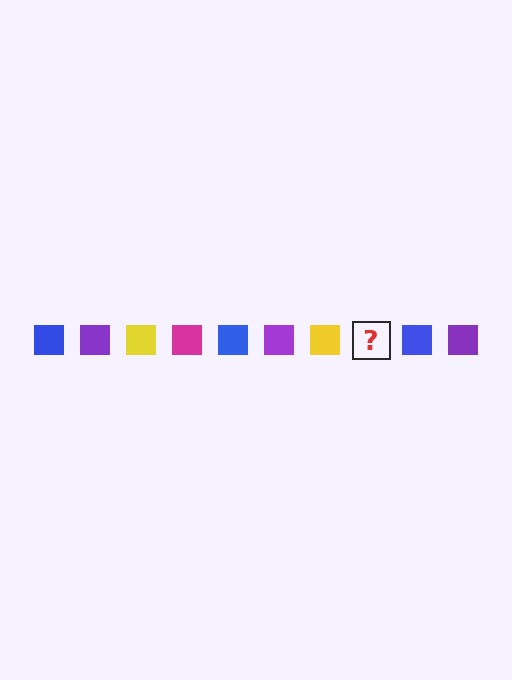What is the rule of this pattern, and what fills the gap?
The rule is that the pattern cycles through blue, purple, yellow, magenta squares. The gap should be filled with a magenta square.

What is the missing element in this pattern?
The missing element is a magenta square.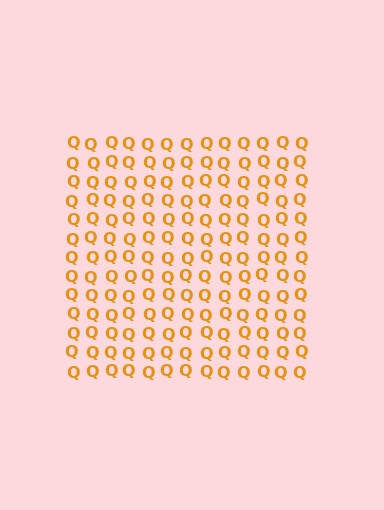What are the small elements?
The small elements are letter Q's.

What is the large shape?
The large shape is a square.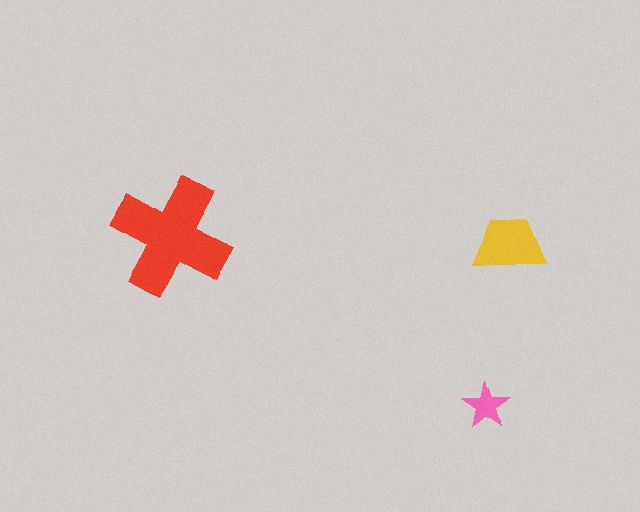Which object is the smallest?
The pink star.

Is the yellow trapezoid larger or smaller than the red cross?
Smaller.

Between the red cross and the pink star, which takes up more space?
The red cross.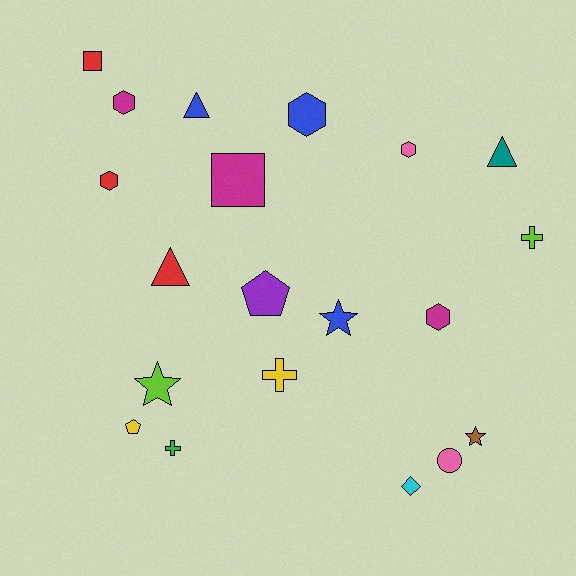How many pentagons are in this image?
There are 2 pentagons.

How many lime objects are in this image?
There are 2 lime objects.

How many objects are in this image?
There are 20 objects.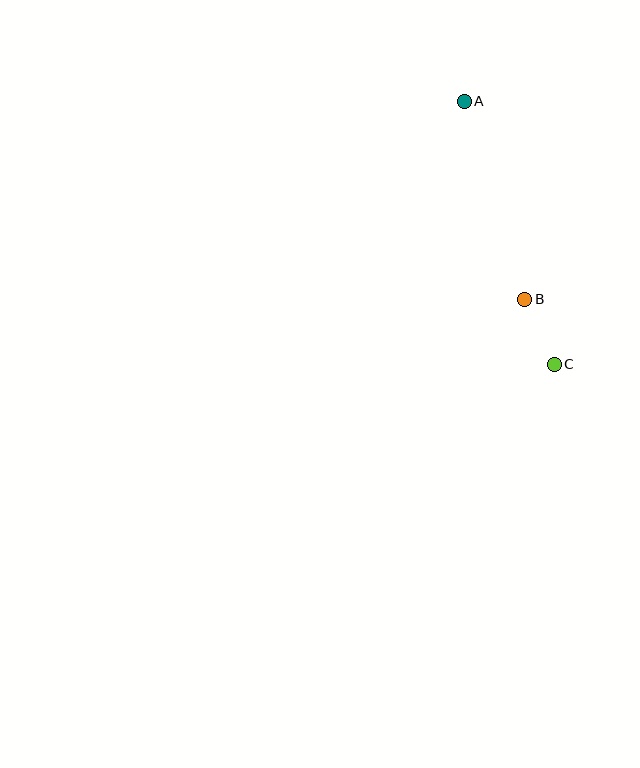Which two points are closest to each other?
Points B and C are closest to each other.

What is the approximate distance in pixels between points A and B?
The distance between A and B is approximately 207 pixels.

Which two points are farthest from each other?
Points A and C are farthest from each other.